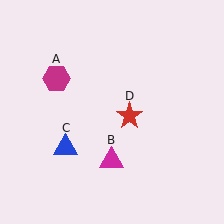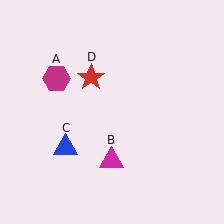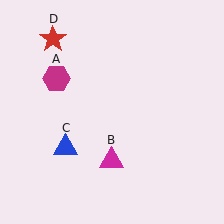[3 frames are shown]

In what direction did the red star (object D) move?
The red star (object D) moved up and to the left.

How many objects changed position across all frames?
1 object changed position: red star (object D).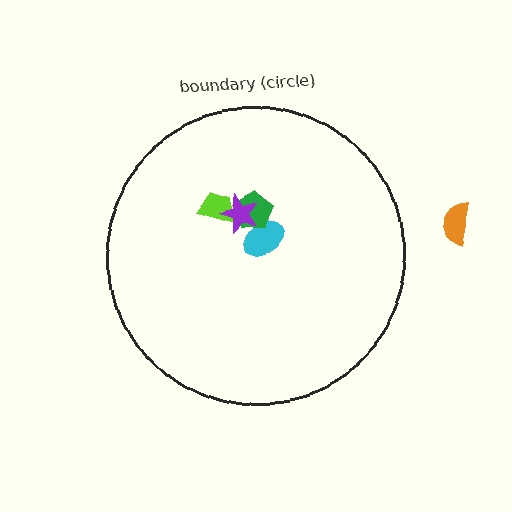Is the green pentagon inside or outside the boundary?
Inside.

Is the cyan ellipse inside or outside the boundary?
Inside.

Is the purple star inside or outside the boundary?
Inside.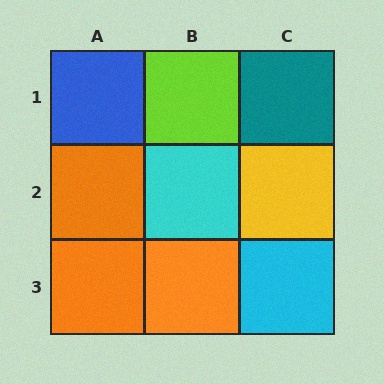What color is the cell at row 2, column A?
Orange.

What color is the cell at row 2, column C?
Yellow.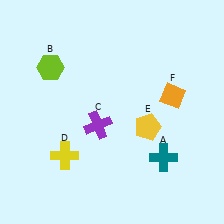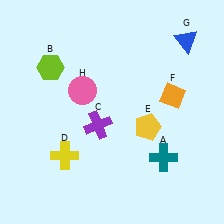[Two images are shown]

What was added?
A blue triangle (G), a pink circle (H) were added in Image 2.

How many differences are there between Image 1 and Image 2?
There are 2 differences between the two images.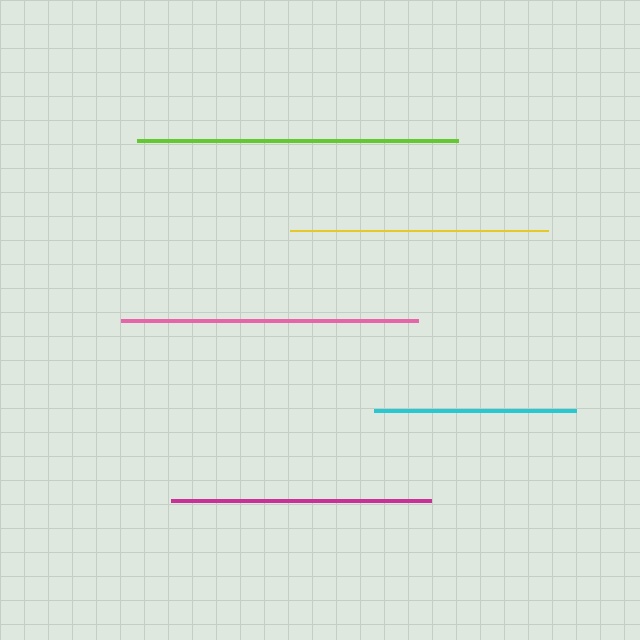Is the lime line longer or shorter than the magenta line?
The lime line is longer than the magenta line.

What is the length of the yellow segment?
The yellow segment is approximately 257 pixels long.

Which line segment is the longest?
The lime line is the longest at approximately 321 pixels.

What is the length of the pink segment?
The pink segment is approximately 297 pixels long.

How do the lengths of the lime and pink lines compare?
The lime and pink lines are approximately the same length.